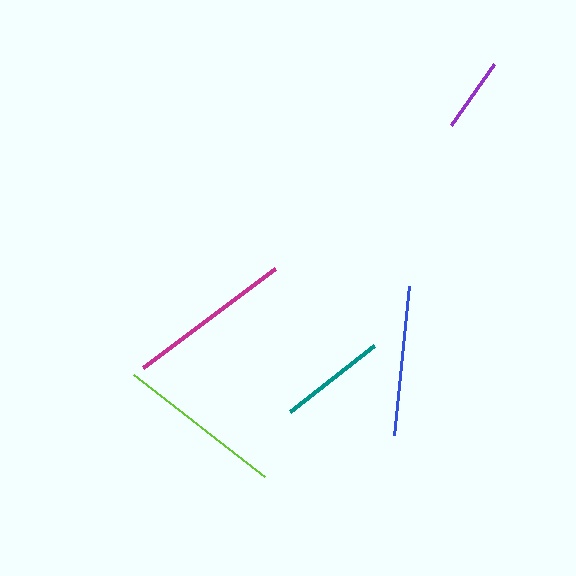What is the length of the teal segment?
The teal segment is approximately 108 pixels long.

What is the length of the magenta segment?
The magenta segment is approximately 165 pixels long.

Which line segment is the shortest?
The purple line is the shortest at approximately 75 pixels.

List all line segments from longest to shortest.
From longest to shortest: lime, magenta, blue, teal, purple.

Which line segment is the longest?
The lime line is the longest at approximately 166 pixels.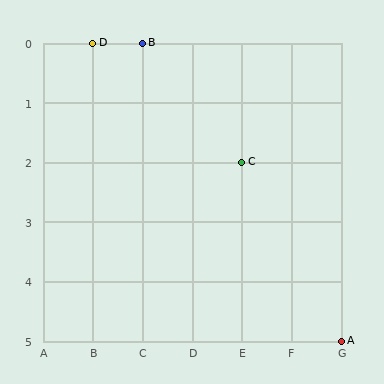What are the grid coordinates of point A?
Point A is at grid coordinates (G, 5).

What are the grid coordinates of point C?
Point C is at grid coordinates (E, 2).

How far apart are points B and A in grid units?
Points B and A are 4 columns and 5 rows apart (about 6.4 grid units diagonally).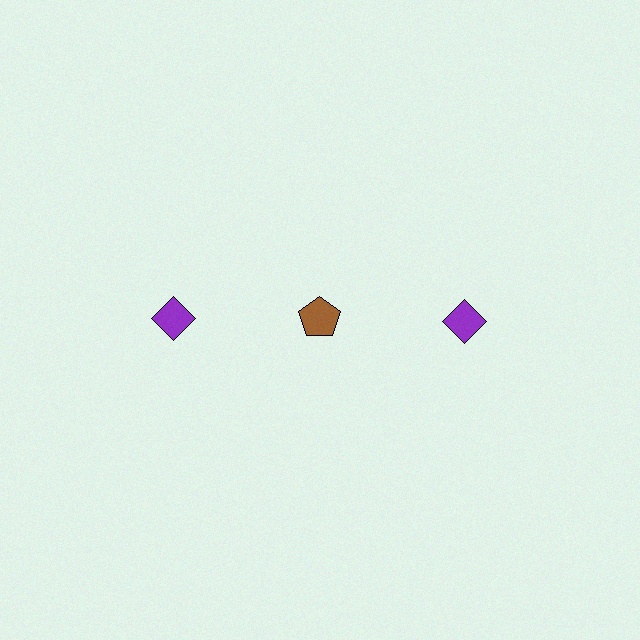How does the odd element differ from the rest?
It differs in both color (brown instead of purple) and shape (pentagon instead of diamond).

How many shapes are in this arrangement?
There are 3 shapes arranged in a grid pattern.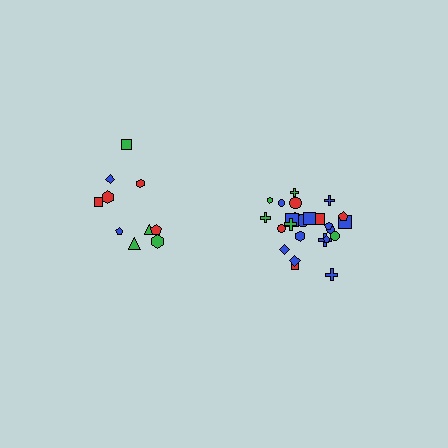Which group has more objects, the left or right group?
The right group.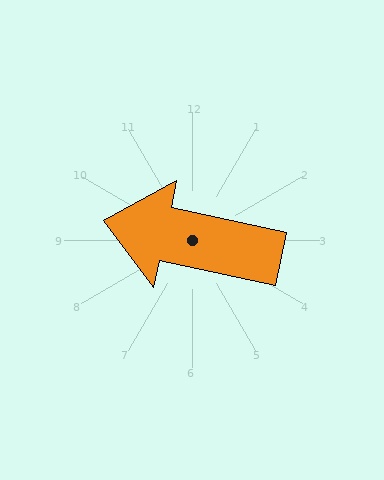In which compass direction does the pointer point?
West.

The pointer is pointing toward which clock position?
Roughly 9 o'clock.